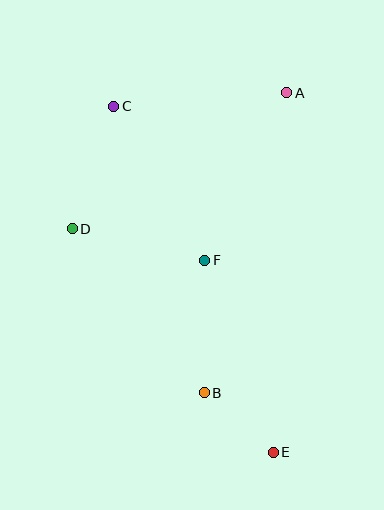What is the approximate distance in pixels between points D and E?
The distance between D and E is approximately 301 pixels.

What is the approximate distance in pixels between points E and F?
The distance between E and F is approximately 204 pixels.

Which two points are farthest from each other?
Points C and E are farthest from each other.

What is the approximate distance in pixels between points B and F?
The distance between B and F is approximately 133 pixels.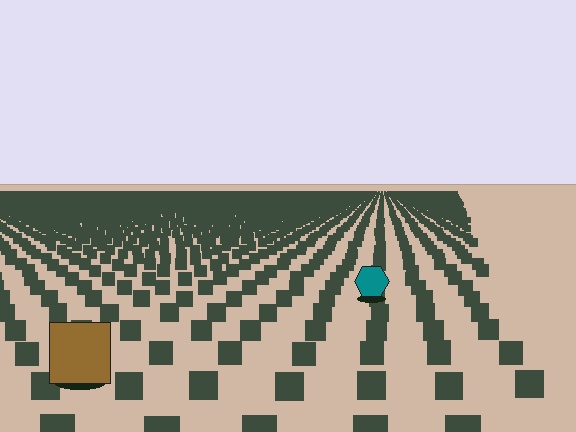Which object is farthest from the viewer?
The teal hexagon is farthest from the viewer. It appears smaller and the ground texture around it is denser.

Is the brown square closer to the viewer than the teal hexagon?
Yes. The brown square is closer — you can tell from the texture gradient: the ground texture is coarser near it.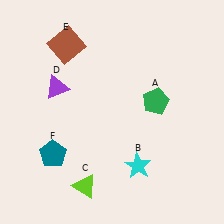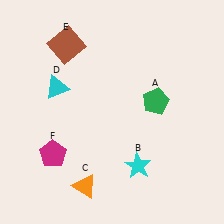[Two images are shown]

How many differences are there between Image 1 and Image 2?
There are 3 differences between the two images.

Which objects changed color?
C changed from lime to orange. D changed from purple to cyan. F changed from teal to magenta.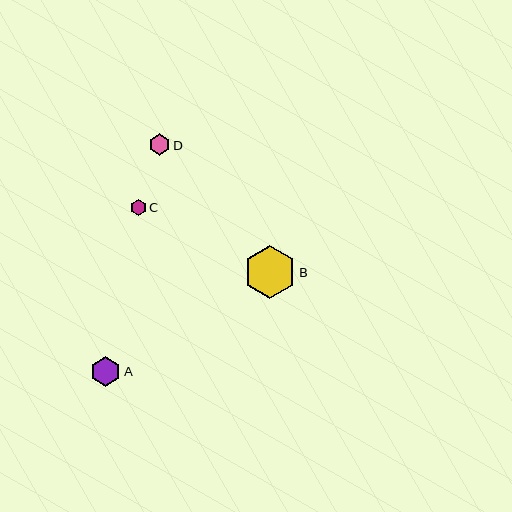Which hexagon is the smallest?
Hexagon C is the smallest with a size of approximately 16 pixels.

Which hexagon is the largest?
Hexagon B is the largest with a size of approximately 52 pixels.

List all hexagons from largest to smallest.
From largest to smallest: B, A, D, C.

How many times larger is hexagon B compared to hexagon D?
Hexagon B is approximately 2.4 times the size of hexagon D.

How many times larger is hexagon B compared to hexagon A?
Hexagon B is approximately 1.8 times the size of hexagon A.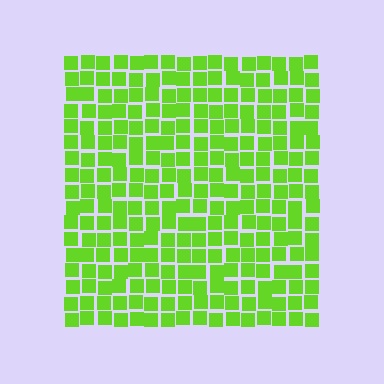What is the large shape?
The large shape is a square.